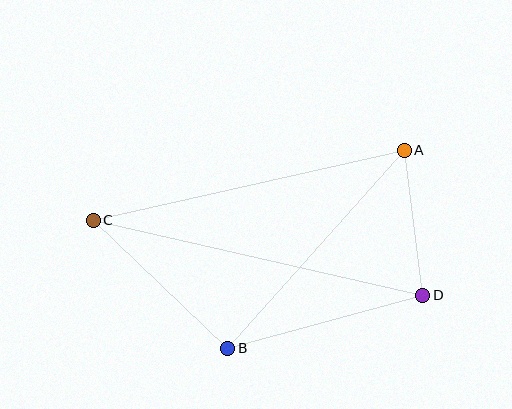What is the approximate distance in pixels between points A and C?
The distance between A and C is approximately 319 pixels.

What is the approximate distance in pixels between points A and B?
The distance between A and B is approximately 265 pixels.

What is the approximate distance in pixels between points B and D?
The distance between B and D is approximately 202 pixels.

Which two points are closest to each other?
Points A and D are closest to each other.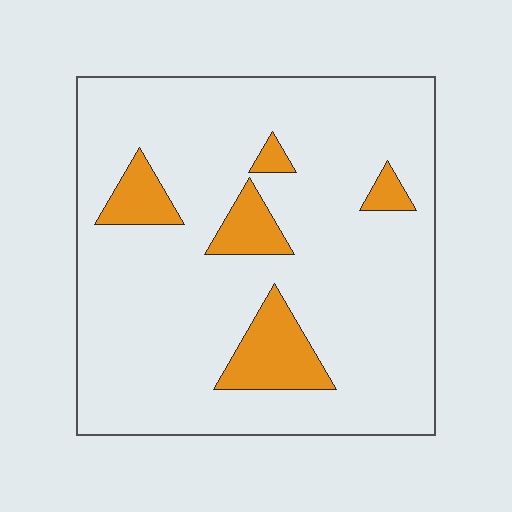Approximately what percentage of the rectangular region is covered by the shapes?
Approximately 15%.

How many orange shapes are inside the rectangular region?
5.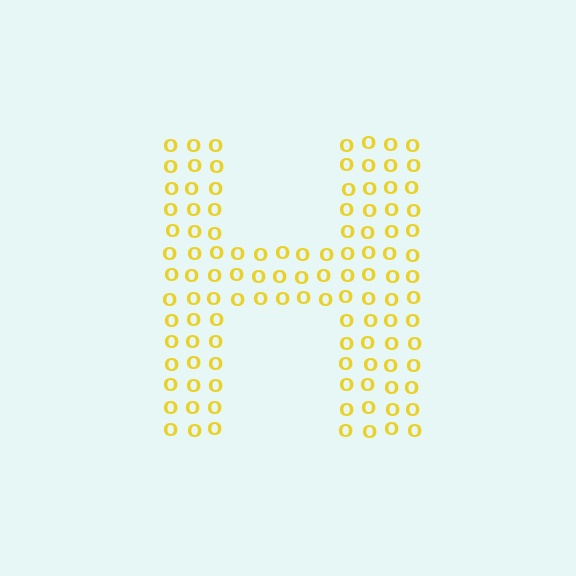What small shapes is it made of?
It is made of small letter O's.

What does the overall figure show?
The overall figure shows the letter H.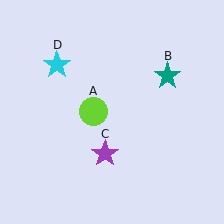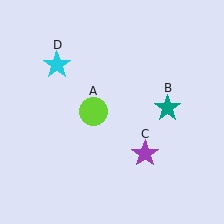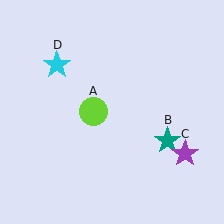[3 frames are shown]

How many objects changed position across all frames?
2 objects changed position: teal star (object B), purple star (object C).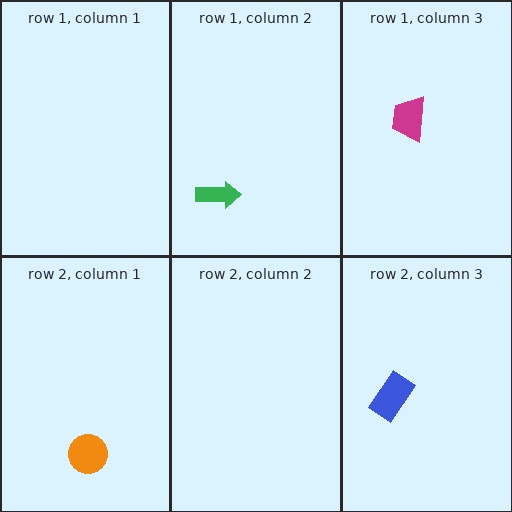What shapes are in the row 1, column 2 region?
The green arrow.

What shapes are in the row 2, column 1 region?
The orange circle.